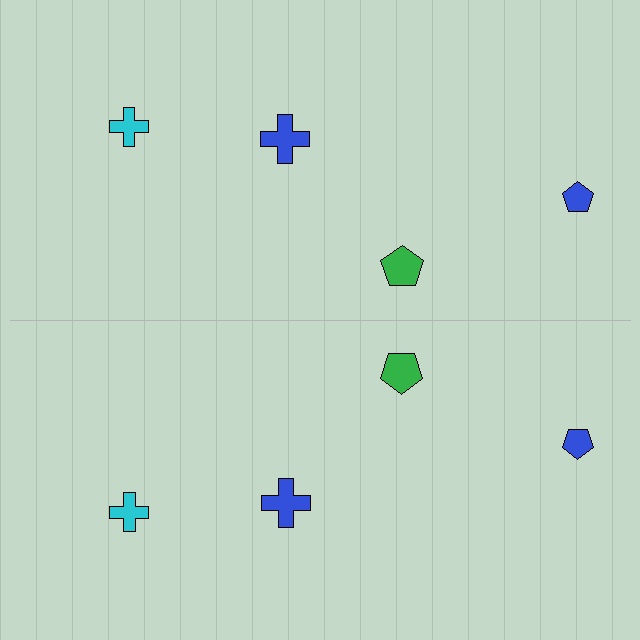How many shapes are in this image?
There are 8 shapes in this image.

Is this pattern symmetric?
Yes, this pattern has bilateral (reflection) symmetry.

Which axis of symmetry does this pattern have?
The pattern has a horizontal axis of symmetry running through the center of the image.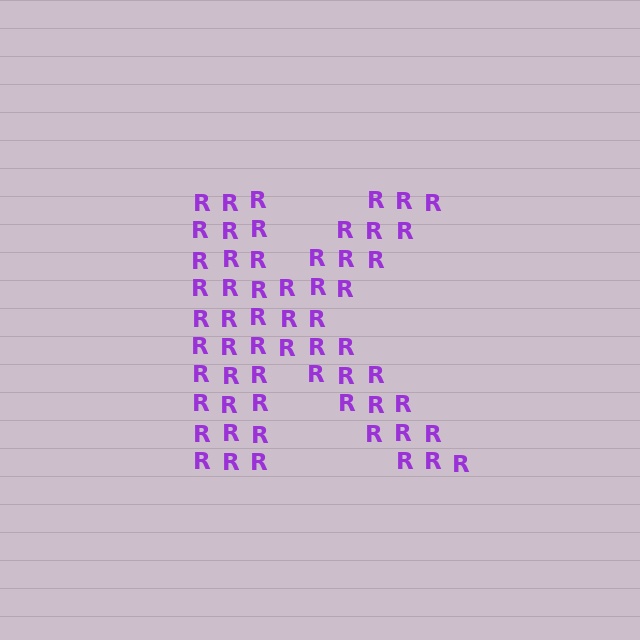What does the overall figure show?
The overall figure shows the letter K.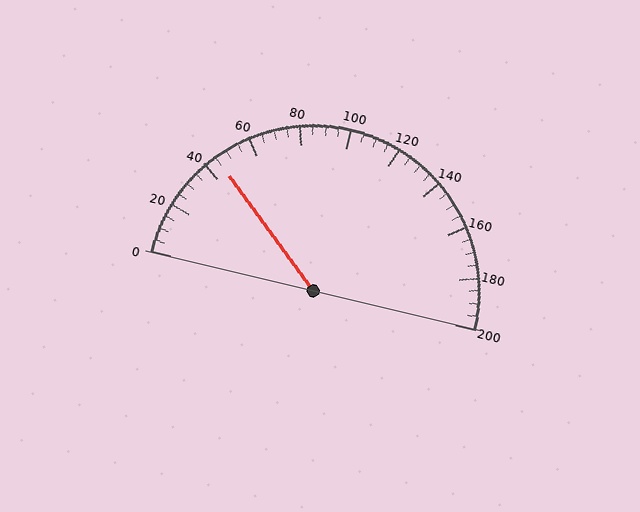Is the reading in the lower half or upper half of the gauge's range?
The reading is in the lower half of the range (0 to 200).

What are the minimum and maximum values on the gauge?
The gauge ranges from 0 to 200.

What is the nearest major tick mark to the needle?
The nearest major tick mark is 40.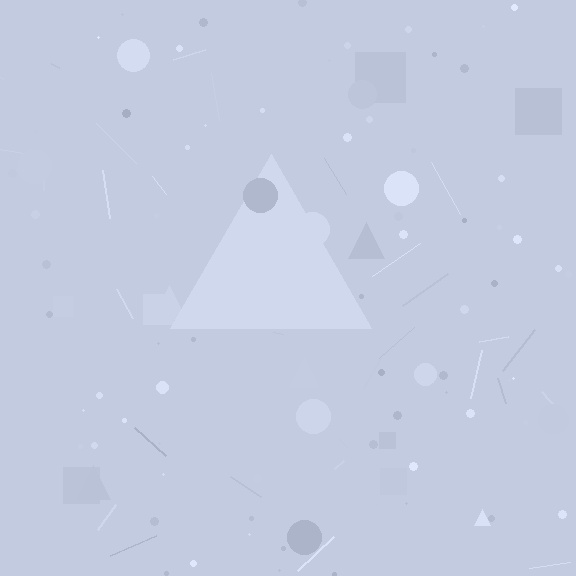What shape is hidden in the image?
A triangle is hidden in the image.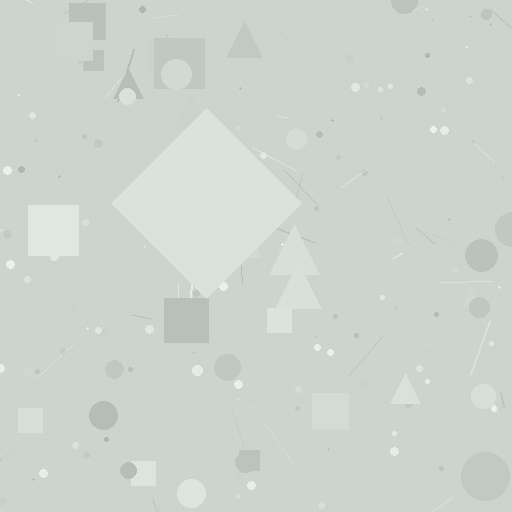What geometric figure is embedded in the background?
A diamond is embedded in the background.